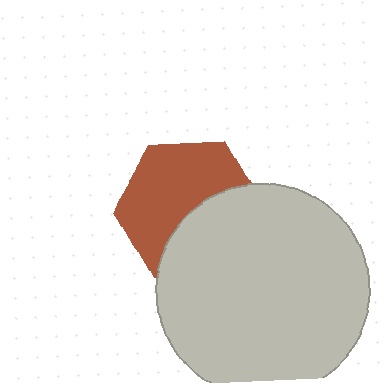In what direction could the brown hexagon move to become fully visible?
The brown hexagon could move up. That would shift it out from behind the light gray circle entirely.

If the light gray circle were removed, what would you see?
You would see the complete brown hexagon.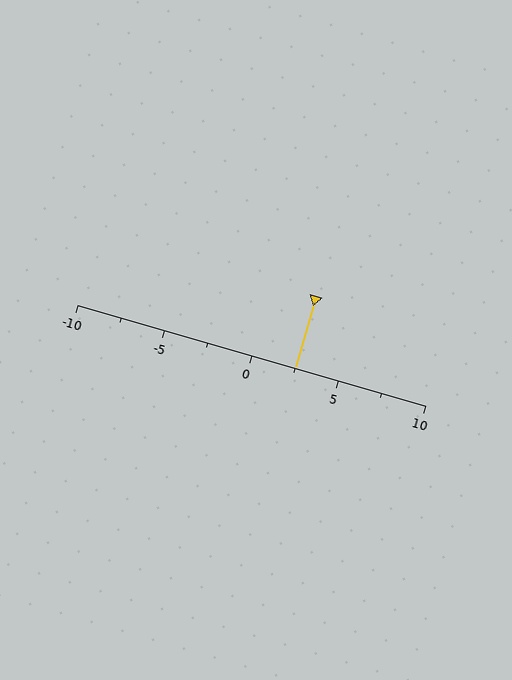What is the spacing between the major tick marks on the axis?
The major ticks are spaced 5 apart.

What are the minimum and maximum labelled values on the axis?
The axis runs from -10 to 10.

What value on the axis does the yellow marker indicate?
The marker indicates approximately 2.5.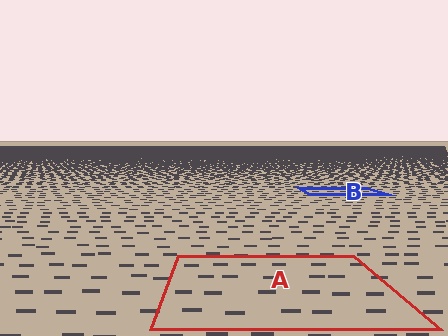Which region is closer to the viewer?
Region A is closer. The texture elements there are larger and more spread out.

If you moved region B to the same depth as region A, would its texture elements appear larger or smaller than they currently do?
They would appear larger. At a closer depth, the same texture elements are projected at a bigger on-screen size.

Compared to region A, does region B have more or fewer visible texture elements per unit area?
Region B has more texture elements per unit area — they are packed more densely because it is farther away.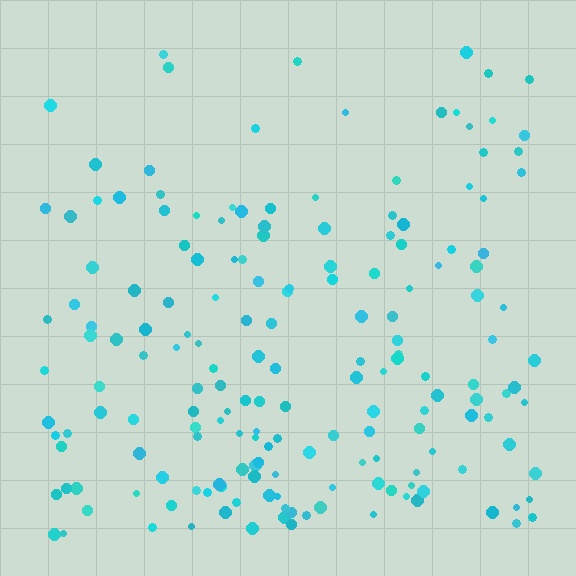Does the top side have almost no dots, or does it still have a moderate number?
Still a moderate number, just noticeably fewer than the bottom.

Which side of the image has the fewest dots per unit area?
The top.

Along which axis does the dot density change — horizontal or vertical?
Vertical.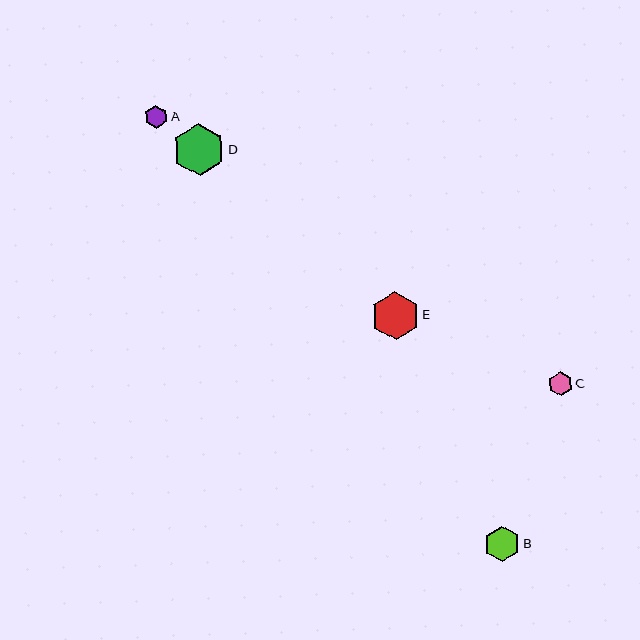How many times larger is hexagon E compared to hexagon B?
Hexagon E is approximately 1.4 times the size of hexagon B.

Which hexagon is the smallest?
Hexagon A is the smallest with a size of approximately 23 pixels.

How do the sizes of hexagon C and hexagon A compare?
Hexagon C and hexagon A are approximately the same size.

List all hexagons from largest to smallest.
From largest to smallest: D, E, B, C, A.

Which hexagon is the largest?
Hexagon D is the largest with a size of approximately 52 pixels.